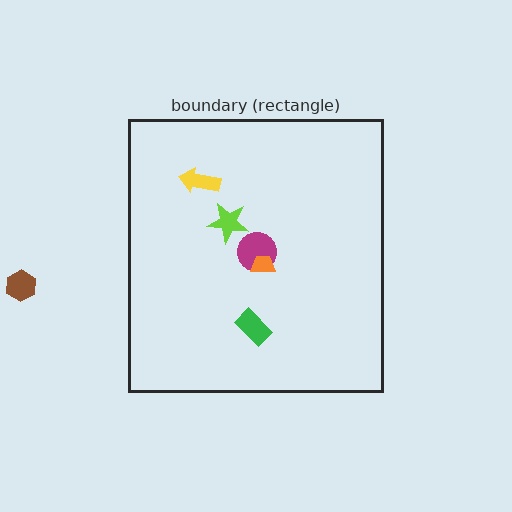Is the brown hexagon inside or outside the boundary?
Outside.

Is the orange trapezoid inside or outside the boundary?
Inside.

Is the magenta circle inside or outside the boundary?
Inside.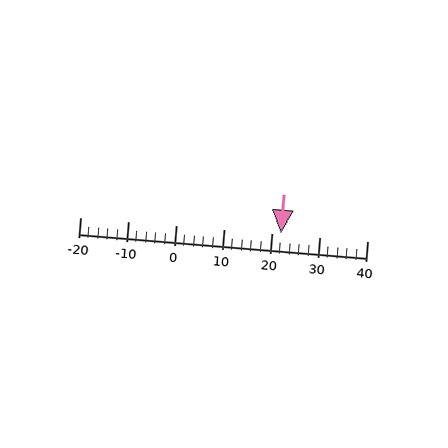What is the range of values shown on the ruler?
The ruler shows values from -20 to 40.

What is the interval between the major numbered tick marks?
The major tick marks are spaced 10 units apart.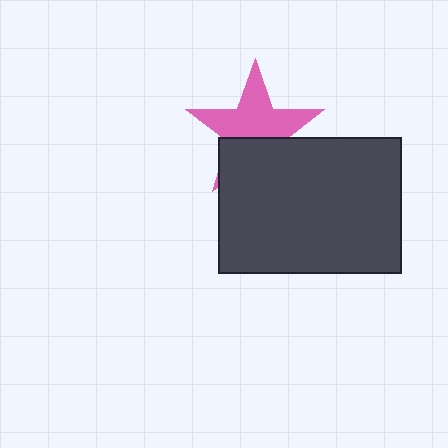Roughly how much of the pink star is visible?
About half of it is visible (roughly 61%).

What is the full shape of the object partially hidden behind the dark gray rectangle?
The partially hidden object is a pink star.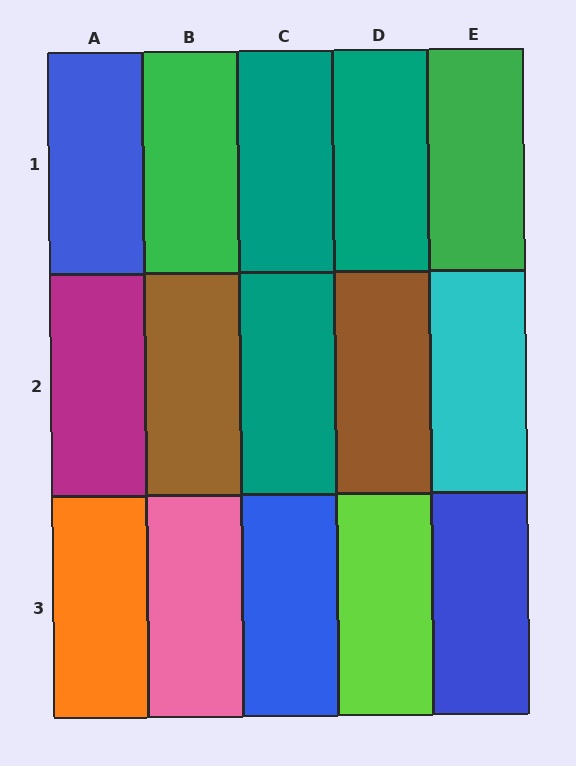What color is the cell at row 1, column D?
Teal.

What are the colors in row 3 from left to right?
Orange, pink, blue, lime, blue.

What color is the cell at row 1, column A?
Blue.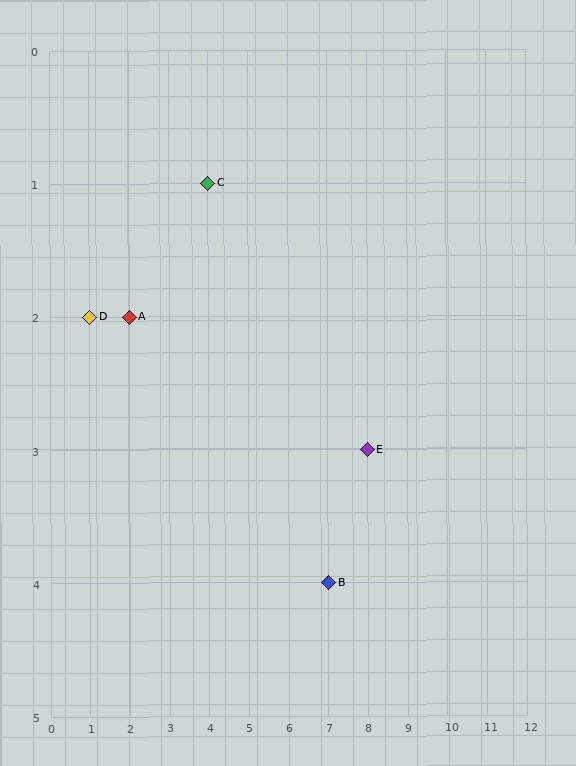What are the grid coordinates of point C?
Point C is at grid coordinates (4, 1).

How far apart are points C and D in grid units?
Points C and D are 3 columns and 1 row apart (about 3.2 grid units diagonally).